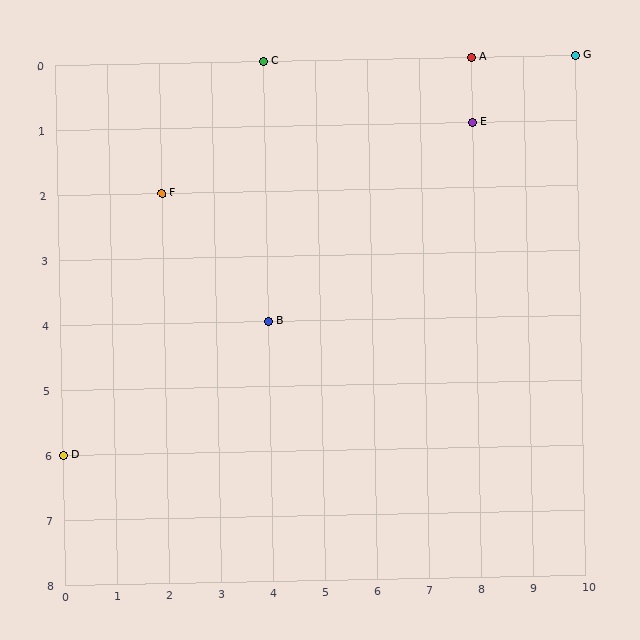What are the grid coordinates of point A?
Point A is at grid coordinates (8, 0).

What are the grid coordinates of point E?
Point E is at grid coordinates (8, 1).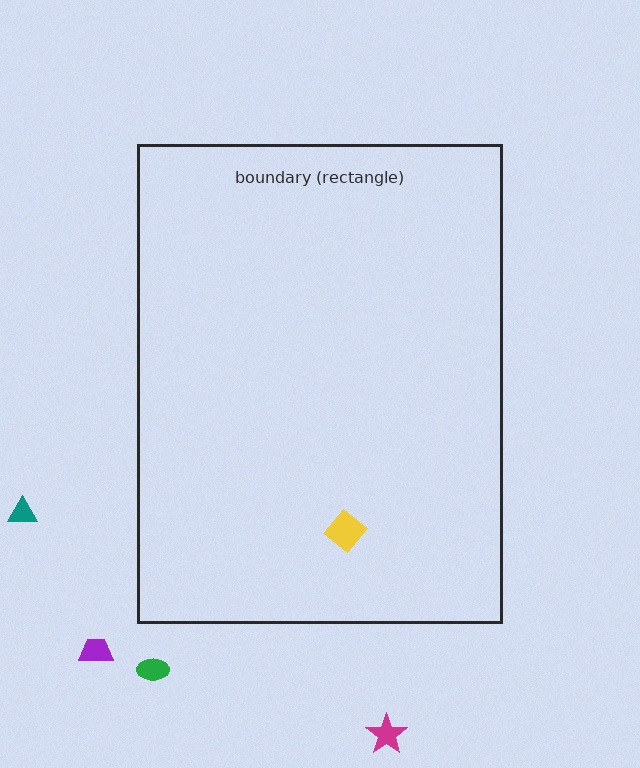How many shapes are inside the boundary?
1 inside, 4 outside.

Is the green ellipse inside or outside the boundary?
Outside.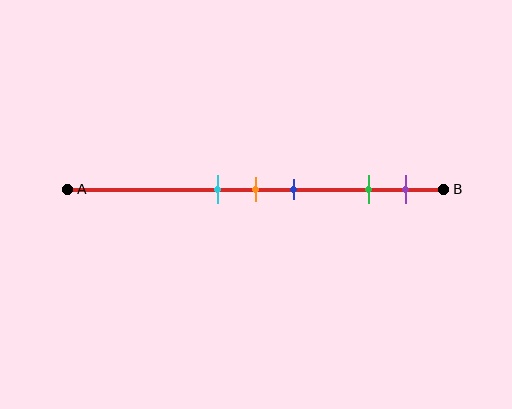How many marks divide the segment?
There are 5 marks dividing the segment.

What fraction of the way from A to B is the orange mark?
The orange mark is approximately 50% (0.5) of the way from A to B.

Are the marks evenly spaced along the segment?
No, the marks are not evenly spaced.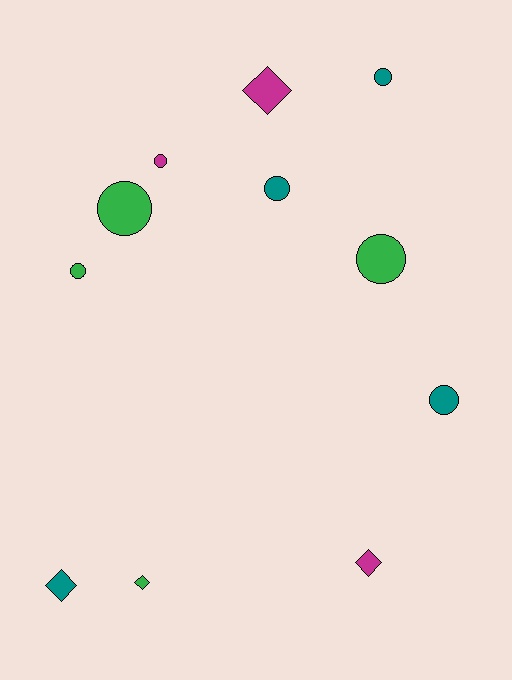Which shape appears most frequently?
Circle, with 7 objects.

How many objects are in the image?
There are 11 objects.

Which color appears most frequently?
Teal, with 4 objects.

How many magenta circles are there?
There is 1 magenta circle.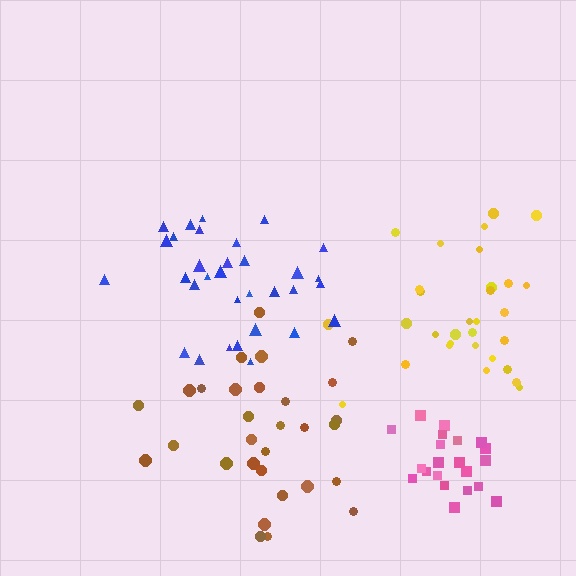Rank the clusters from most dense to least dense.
pink, blue, yellow, brown.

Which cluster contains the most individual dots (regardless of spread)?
Blue (32).